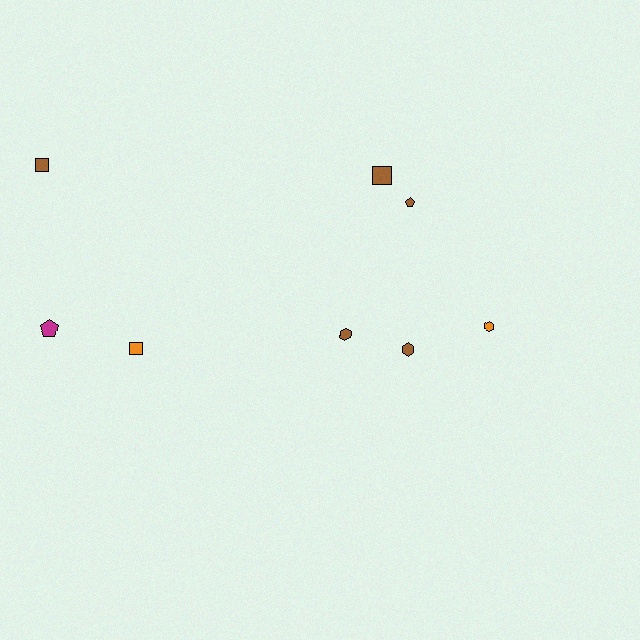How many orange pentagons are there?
There are no orange pentagons.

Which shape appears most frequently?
Hexagon, with 3 objects.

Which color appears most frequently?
Brown, with 5 objects.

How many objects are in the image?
There are 8 objects.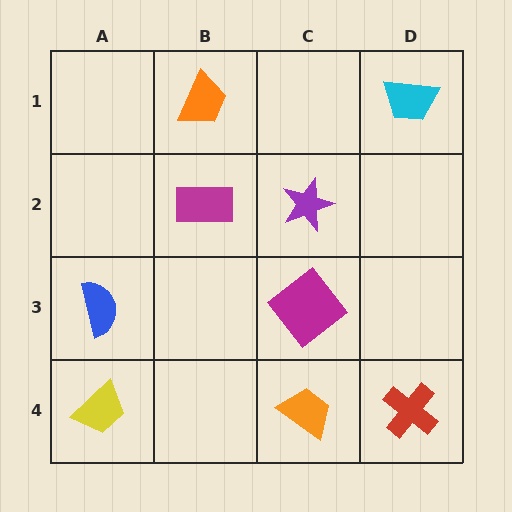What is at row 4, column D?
A red cross.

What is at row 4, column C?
An orange trapezoid.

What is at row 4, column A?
A yellow trapezoid.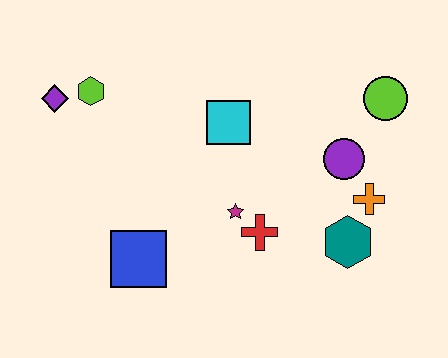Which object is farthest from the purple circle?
The purple diamond is farthest from the purple circle.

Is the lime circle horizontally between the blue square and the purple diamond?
No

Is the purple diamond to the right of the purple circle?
No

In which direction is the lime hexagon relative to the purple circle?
The lime hexagon is to the left of the purple circle.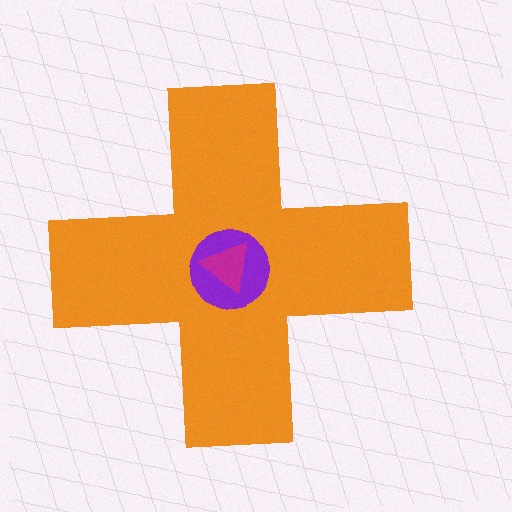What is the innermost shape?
The magenta triangle.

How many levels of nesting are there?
3.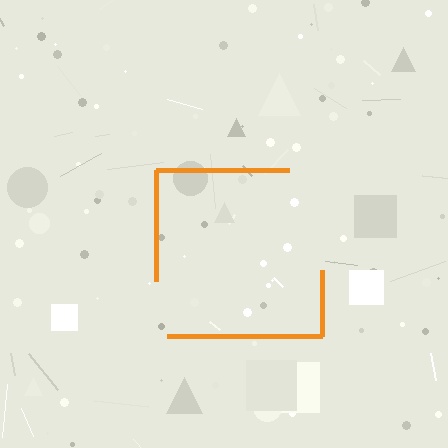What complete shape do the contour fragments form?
The contour fragments form a square.